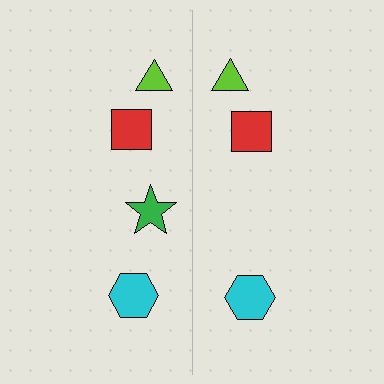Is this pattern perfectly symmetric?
No, the pattern is not perfectly symmetric. A green star is missing from the right side.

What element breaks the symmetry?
A green star is missing from the right side.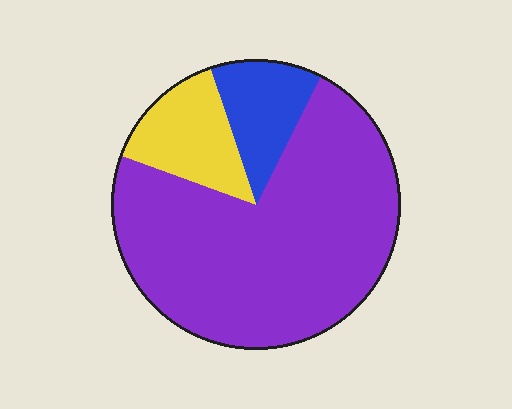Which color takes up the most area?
Purple, at roughly 75%.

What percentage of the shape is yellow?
Yellow covers about 15% of the shape.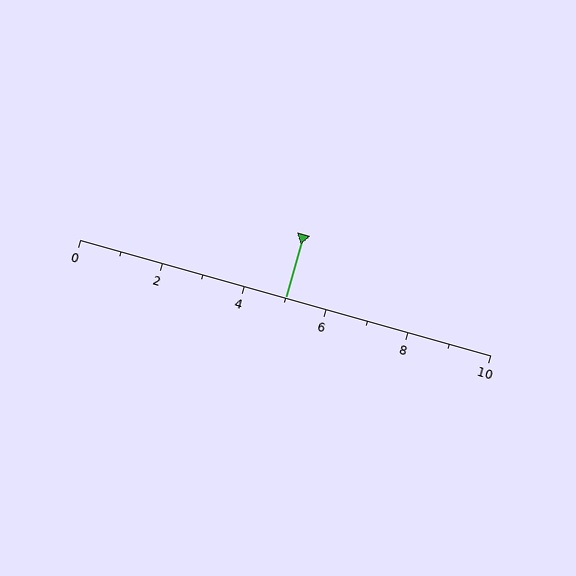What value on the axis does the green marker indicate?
The marker indicates approximately 5.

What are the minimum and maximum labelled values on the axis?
The axis runs from 0 to 10.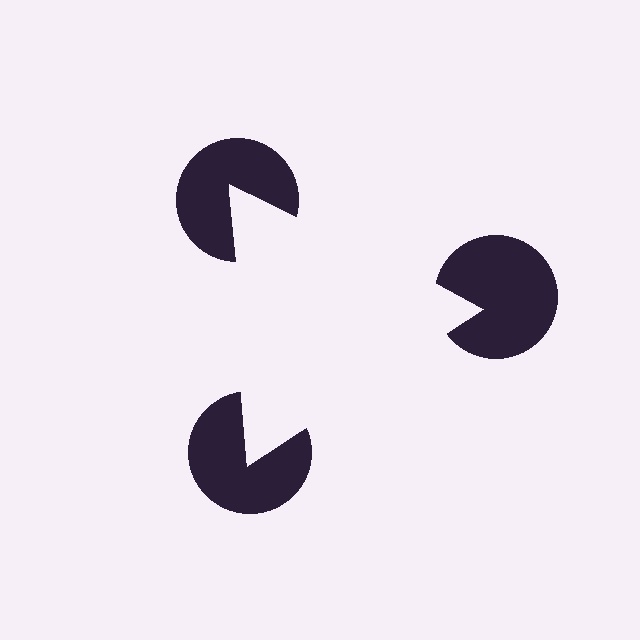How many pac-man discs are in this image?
There are 3 — one at each vertex of the illusory triangle.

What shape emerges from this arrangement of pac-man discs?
An illusory triangle — its edges are inferred from the aligned wedge cuts in the pac-man discs, not physically drawn.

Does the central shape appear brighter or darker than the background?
It typically appears slightly brighter than the background, even though no actual brightness change is drawn.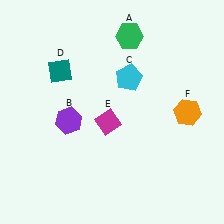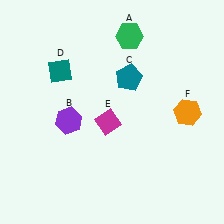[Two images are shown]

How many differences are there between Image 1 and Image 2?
There is 1 difference between the two images.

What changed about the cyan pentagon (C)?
In Image 1, C is cyan. In Image 2, it changed to teal.